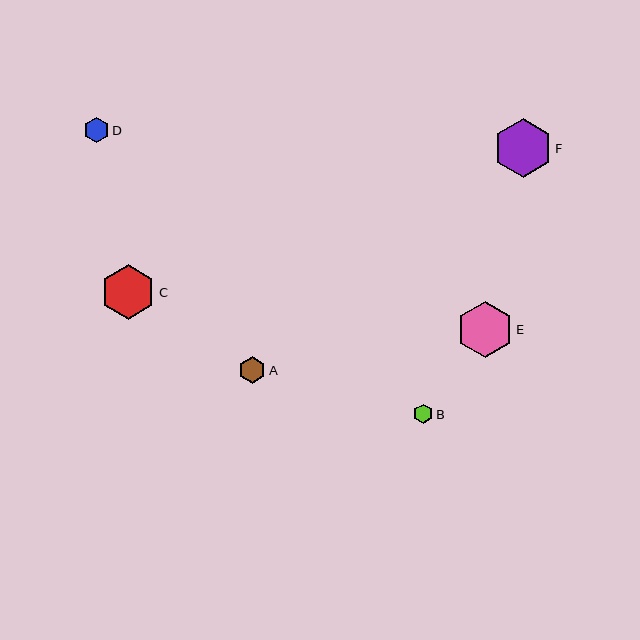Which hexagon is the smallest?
Hexagon B is the smallest with a size of approximately 19 pixels.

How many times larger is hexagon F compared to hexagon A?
Hexagon F is approximately 2.2 times the size of hexagon A.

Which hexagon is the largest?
Hexagon F is the largest with a size of approximately 59 pixels.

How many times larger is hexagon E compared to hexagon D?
Hexagon E is approximately 2.2 times the size of hexagon D.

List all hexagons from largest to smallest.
From largest to smallest: F, E, C, A, D, B.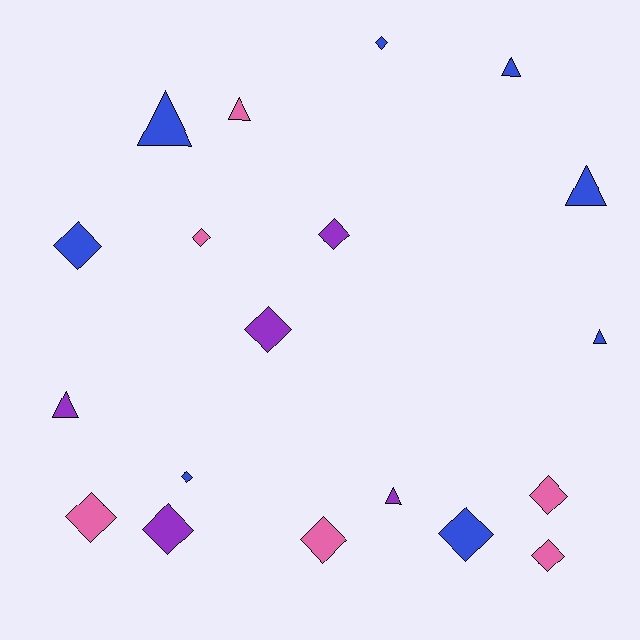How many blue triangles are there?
There are 4 blue triangles.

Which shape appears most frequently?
Diamond, with 12 objects.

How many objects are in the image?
There are 19 objects.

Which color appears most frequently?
Blue, with 8 objects.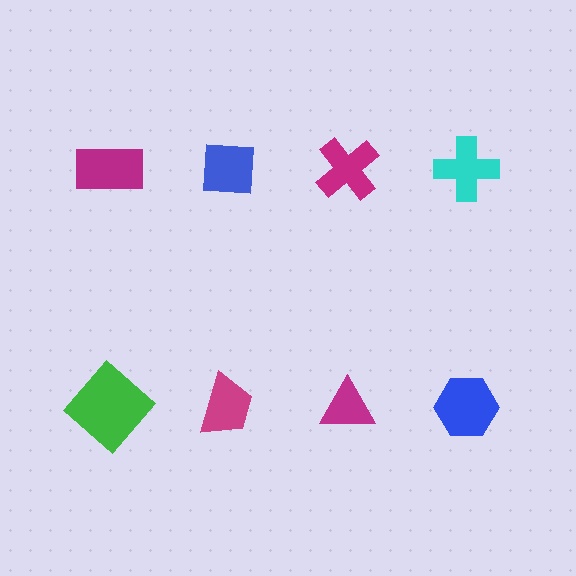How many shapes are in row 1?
4 shapes.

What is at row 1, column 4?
A cyan cross.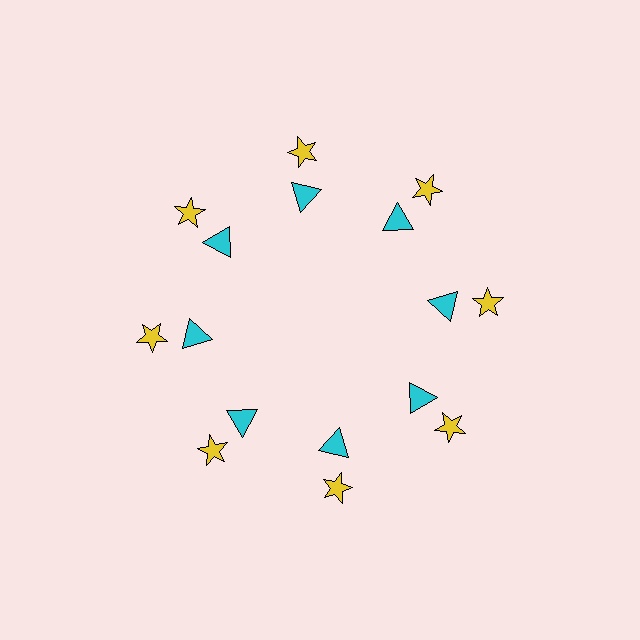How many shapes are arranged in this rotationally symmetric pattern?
There are 16 shapes, arranged in 8 groups of 2.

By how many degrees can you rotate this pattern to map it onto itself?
The pattern maps onto itself every 45 degrees of rotation.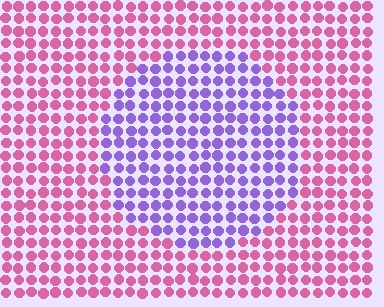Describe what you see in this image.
The image is filled with small pink elements in a uniform arrangement. A circle-shaped region is visible where the elements are tinted to a slightly different hue, forming a subtle color boundary.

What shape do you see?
I see a circle.